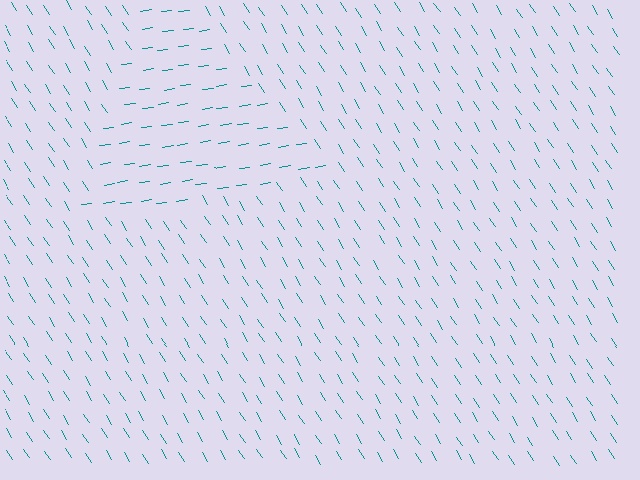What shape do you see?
I see a triangle.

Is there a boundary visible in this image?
Yes, there is a texture boundary formed by a change in line orientation.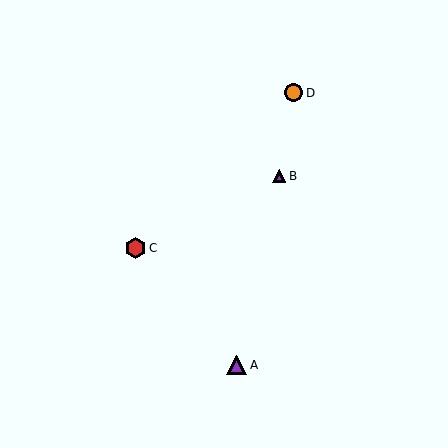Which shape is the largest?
The red hexagon (labeled C) is the largest.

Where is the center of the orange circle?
The center of the orange circle is at (293, 93).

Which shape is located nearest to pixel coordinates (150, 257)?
The red hexagon (labeled C) at (135, 248) is nearest to that location.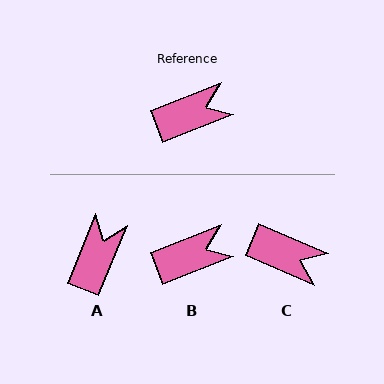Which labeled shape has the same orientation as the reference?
B.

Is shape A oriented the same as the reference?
No, it is off by about 47 degrees.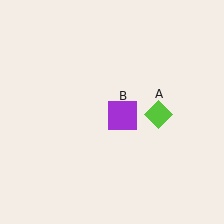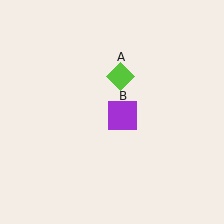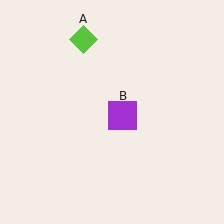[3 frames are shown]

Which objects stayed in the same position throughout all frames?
Purple square (object B) remained stationary.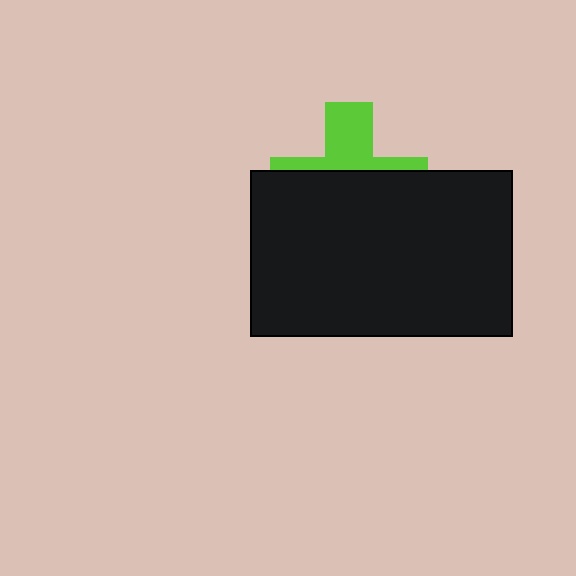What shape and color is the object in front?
The object in front is a black rectangle.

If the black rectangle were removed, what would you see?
You would see the complete lime cross.